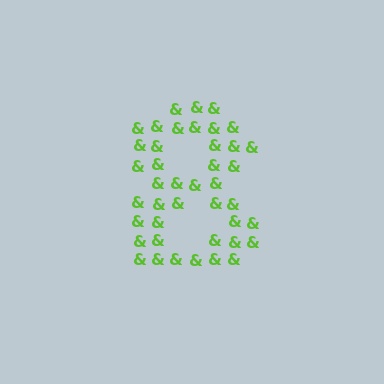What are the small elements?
The small elements are ampersands.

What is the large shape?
The large shape is the digit 8.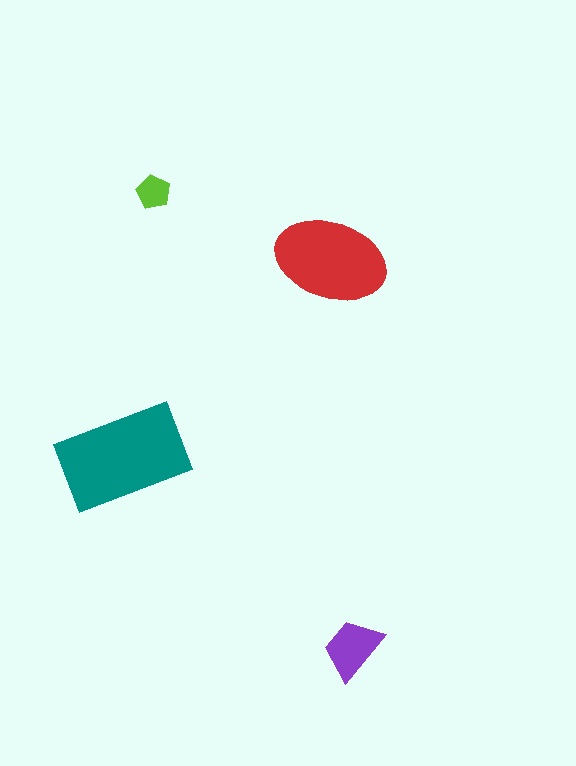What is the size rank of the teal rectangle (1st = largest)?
1st.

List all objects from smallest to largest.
The lime pentagon, the purple trapezoid, the red ellipse, the teal rectangle.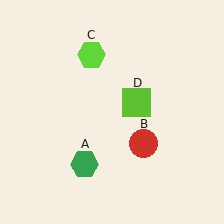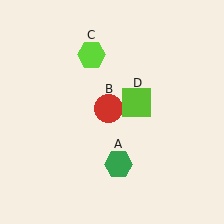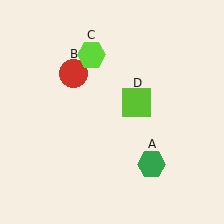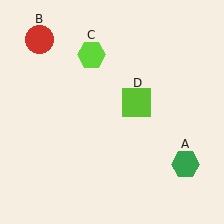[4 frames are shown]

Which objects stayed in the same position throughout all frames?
Lime hexagon (object C) and lime square (object D) remained stationary.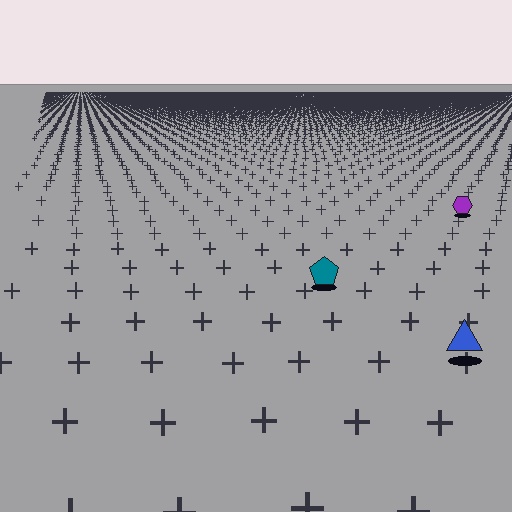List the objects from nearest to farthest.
From nearest to farthest: the blue triangle, the teal pentagon, the purple hexagon.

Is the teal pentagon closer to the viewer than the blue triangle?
No. The blue triangle is closer — you can tell from the texture gradient: the ground texture is coarser near it.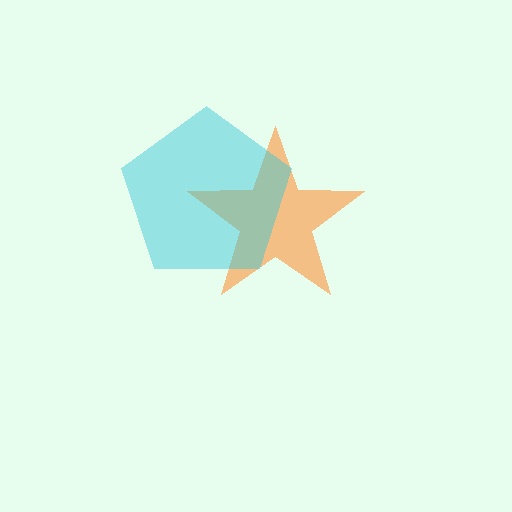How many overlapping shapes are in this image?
There are 2 overlapping shapes in the image.